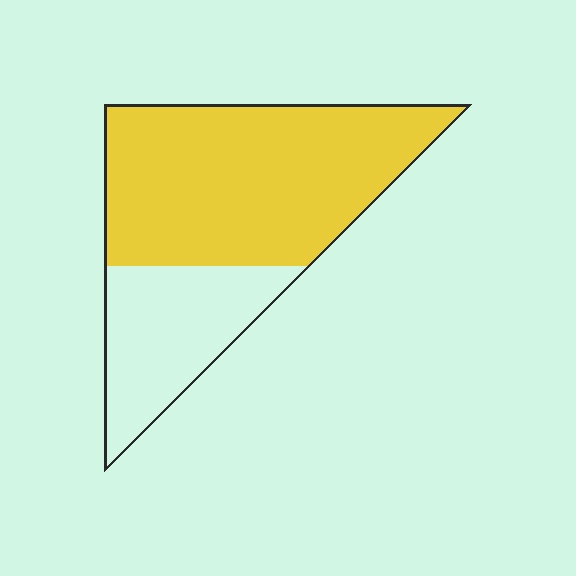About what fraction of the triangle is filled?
About two thirds (2/3).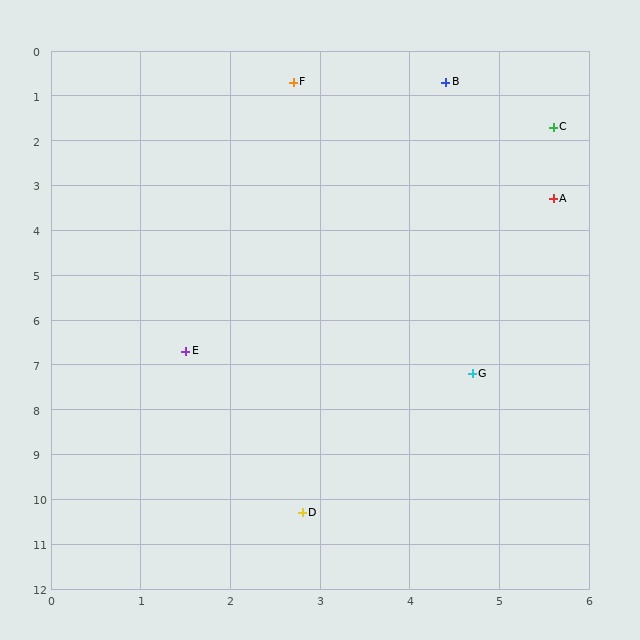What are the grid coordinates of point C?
Point C is at approximately (5.6, 1.7).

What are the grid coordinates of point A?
Point A is at approximately (5.6, 3.3).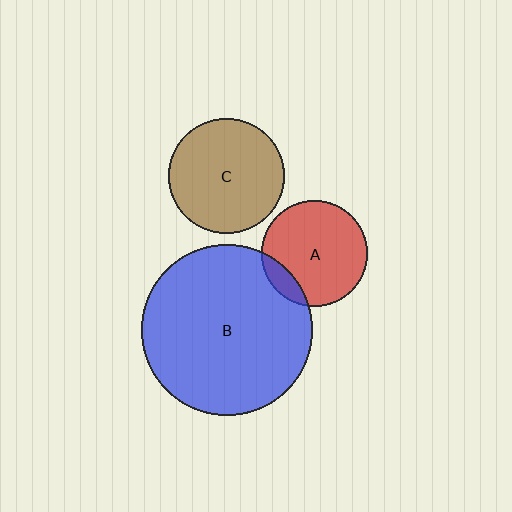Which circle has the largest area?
Circle B (blue).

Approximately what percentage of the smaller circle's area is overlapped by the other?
Approximately 15%.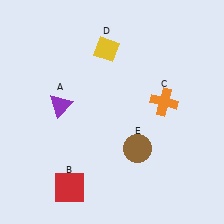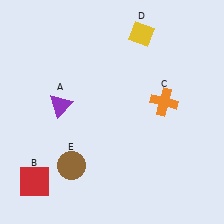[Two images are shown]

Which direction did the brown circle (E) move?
The brown circle (E) moved left.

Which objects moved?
The objects that moved are: the red square (B), the yellow diamond (D), the brown circle (E).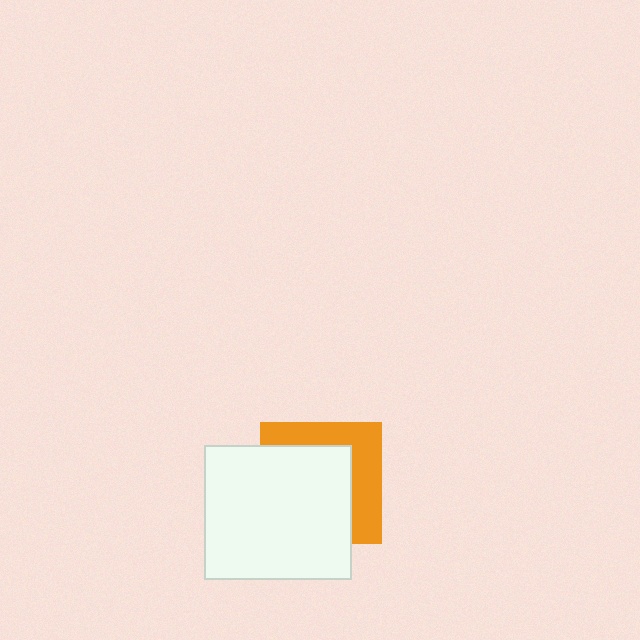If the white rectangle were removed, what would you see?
You would see the complete orange square.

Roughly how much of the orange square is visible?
A small part of it is visible (roughly 39%).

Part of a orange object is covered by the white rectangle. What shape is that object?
It is a square.